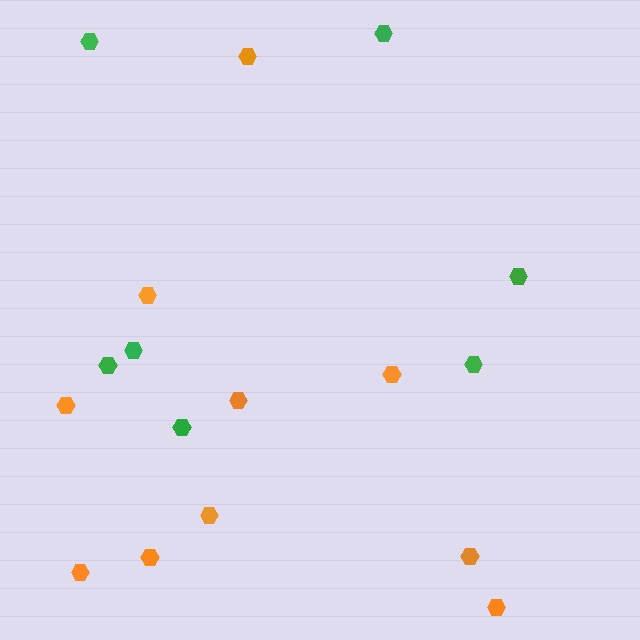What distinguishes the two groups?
There are 2 groups: one group of orange hexagons (10) and one group of green hexagons (7).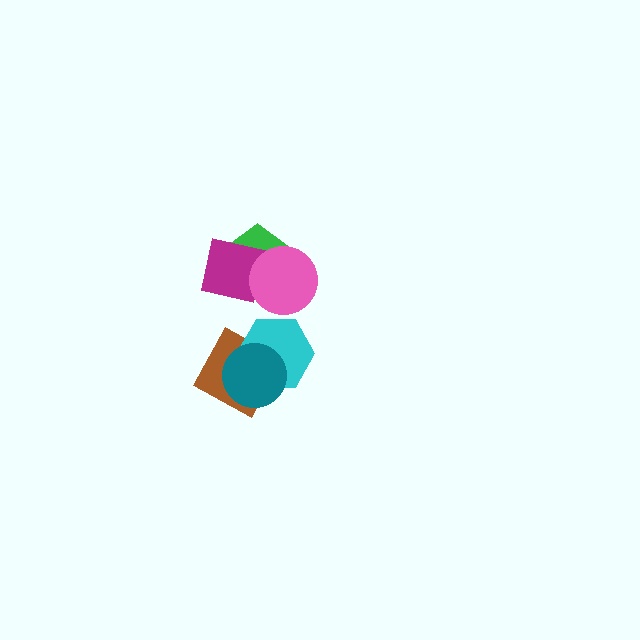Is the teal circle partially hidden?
No, no other shape covers it.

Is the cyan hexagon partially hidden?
Yes, it is partially covered by another shape.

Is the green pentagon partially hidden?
Yes, it is partially covered by another shape.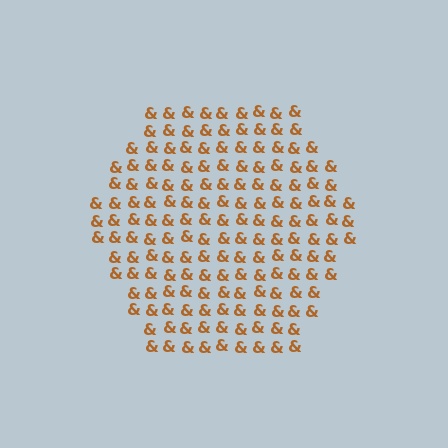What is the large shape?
The large shape is a hexagon.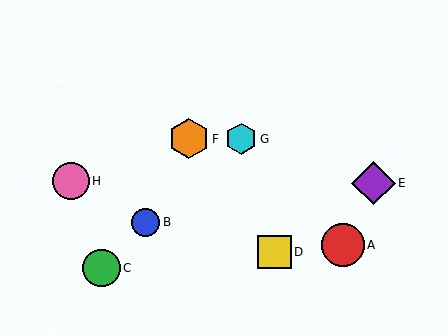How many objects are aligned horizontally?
2 objects (F, G) are aligned horizontally.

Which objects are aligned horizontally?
Objects F, G are aligned horizontally.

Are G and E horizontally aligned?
No, G is at y≈139 and E is at y≈183.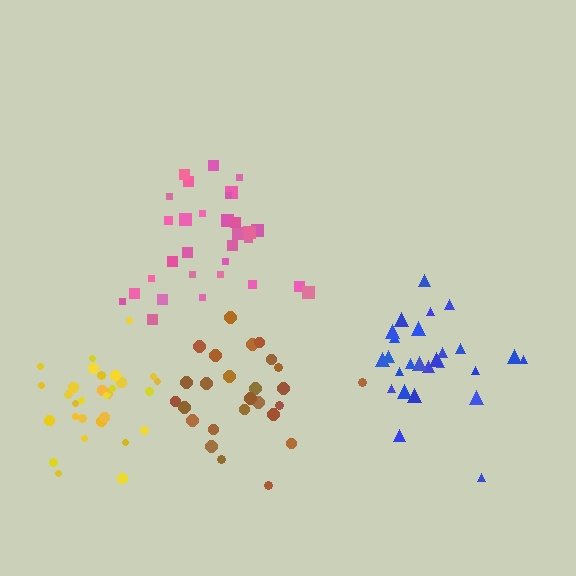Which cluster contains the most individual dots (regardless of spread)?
Yellow (31).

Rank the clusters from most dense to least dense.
yellow, brown, pink, blue.